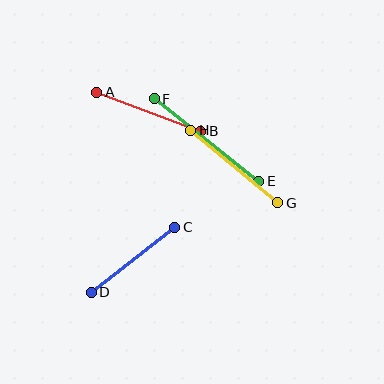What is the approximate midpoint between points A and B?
The midpoint is at approximately (149, 112) pixels.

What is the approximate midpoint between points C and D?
The midpoint is at approximately (133, 260) pixels.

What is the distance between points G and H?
The distance is approximately 113 pixels.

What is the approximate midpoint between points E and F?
The midpoint is at approximately (206, 140) pixels.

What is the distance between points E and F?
The distance is approximately 133 pixels.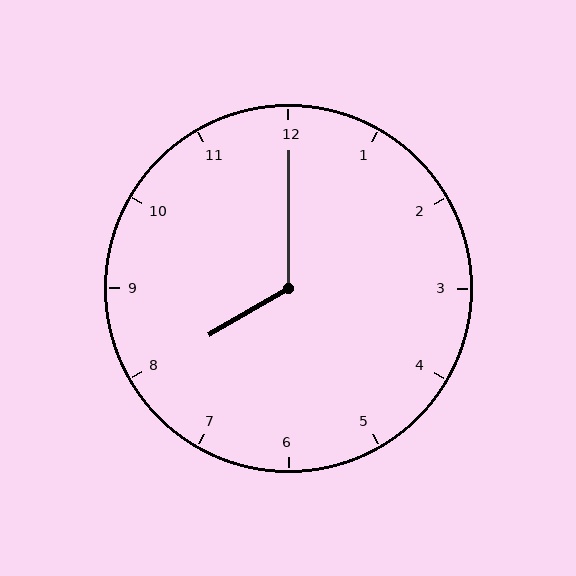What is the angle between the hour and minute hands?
Approximately 120 degrees.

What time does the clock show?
8:00.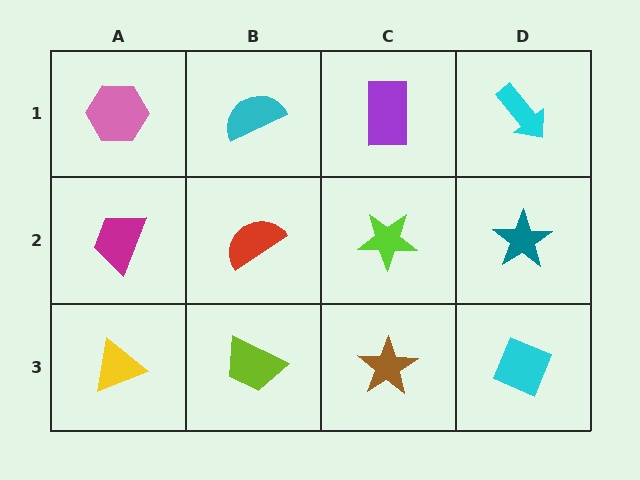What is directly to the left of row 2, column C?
A red semicircle.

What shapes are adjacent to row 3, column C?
A lime star (row 2, column C), a lime trapezoid (row 3, column B), a cyan diamond (row 3, column D).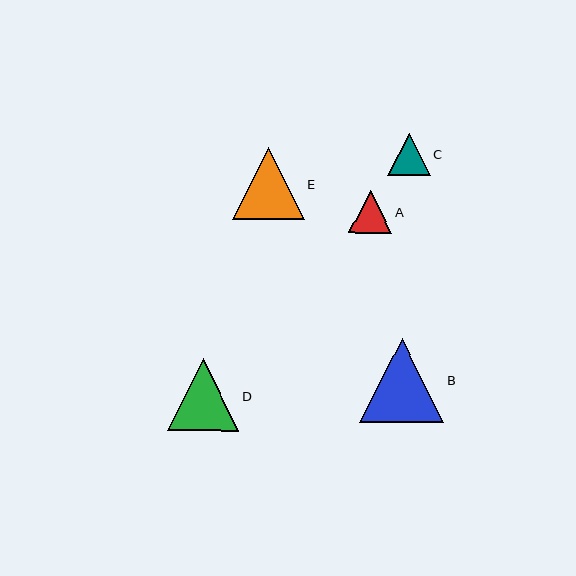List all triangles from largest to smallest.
From largest to smallest: B, E, D, A, C.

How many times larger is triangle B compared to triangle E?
Triangle B is approximately 1.2 times the size of triangle E.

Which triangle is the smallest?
Triangle C is the smallest with a size of approximately 42 pixels.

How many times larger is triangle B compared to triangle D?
Triangle B is approximately 1.2 times the size of triangle D.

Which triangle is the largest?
Triangle B is the largest with a size of approximately 84 pixels.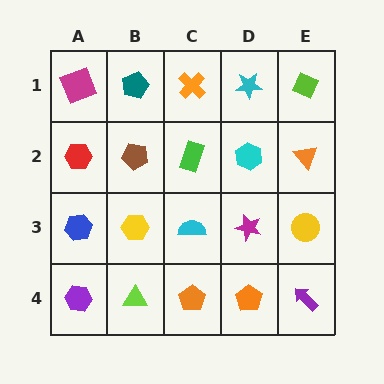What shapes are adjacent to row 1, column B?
A brown pentagon (row 2, column B), a magenta square (row 1, column A), an orange cross (row 1, column C).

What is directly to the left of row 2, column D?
A green rectangle.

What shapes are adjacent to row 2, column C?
An orange cross (row 1, column C), a cyan semicircle (row 3, column C), a brown pentagon (row 2, column B), a cyan hexagon (row 2, column D).